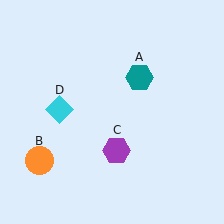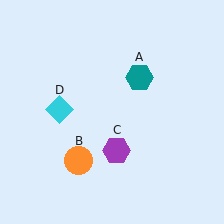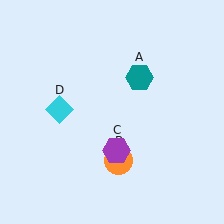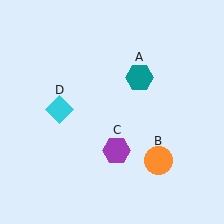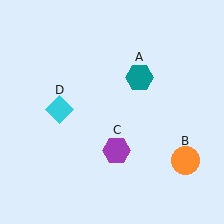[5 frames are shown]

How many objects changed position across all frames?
1 object changed position: orange circle (object B).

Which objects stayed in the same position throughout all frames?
Teal hexagon (object A) and purple hexagon (object C) and cyan diamond (object D) remained stationary.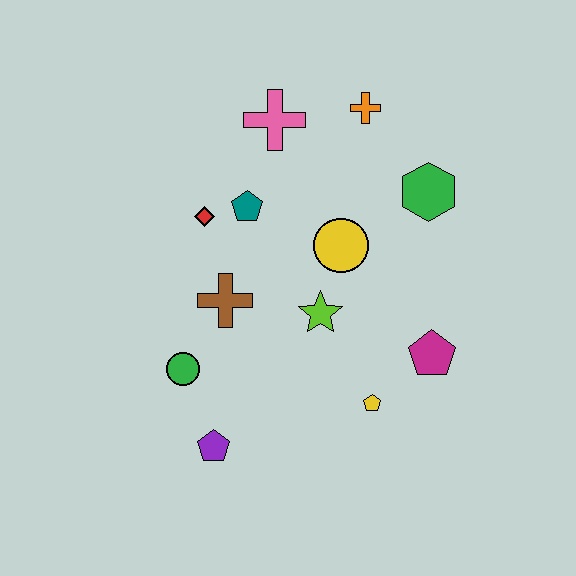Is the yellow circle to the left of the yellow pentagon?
Yes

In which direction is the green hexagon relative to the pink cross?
The green hexagon is to the right of the pink cross.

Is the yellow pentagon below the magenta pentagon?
Yes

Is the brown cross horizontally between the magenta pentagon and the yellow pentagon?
No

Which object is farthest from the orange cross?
The purple pentagon is farthest from the orange cross.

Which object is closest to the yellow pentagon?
The magenta pentagon is closest to the yellow pentagon.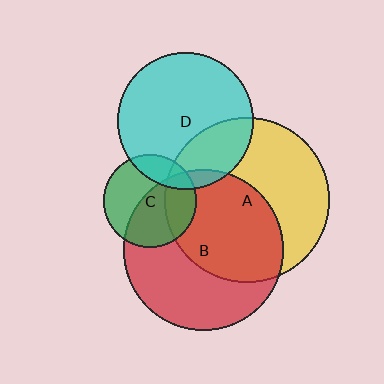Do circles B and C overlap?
Yes.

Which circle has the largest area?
Circle A (yellow).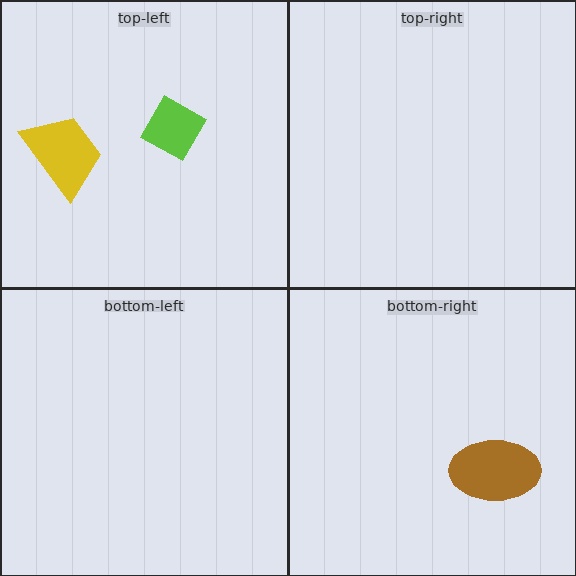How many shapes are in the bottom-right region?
1.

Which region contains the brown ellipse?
The bottom-right region.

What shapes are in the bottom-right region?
The brown ellipse.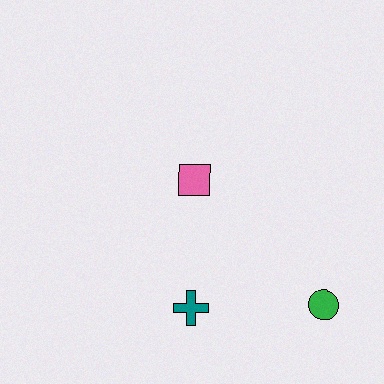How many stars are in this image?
There are no stars.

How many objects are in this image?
There are 3 objects.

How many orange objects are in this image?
There are no orange objects.